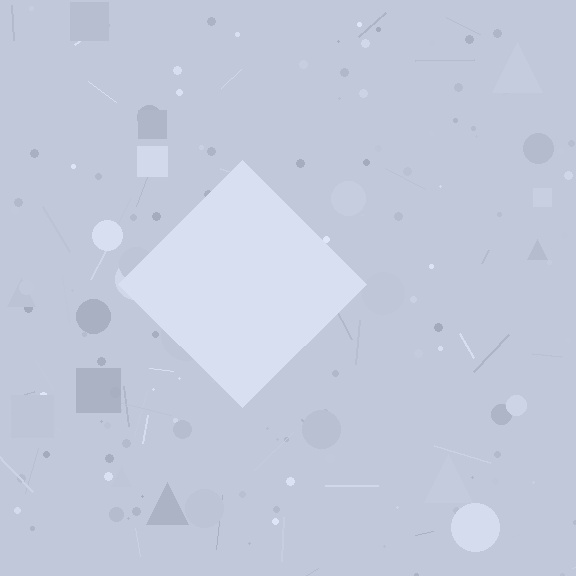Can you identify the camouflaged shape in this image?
The camouflaged shape is a diamond.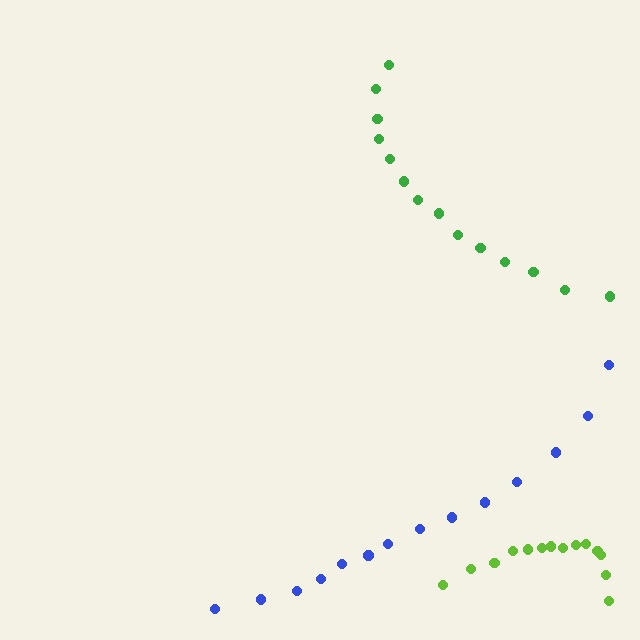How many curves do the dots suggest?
There are 3 distinct paths.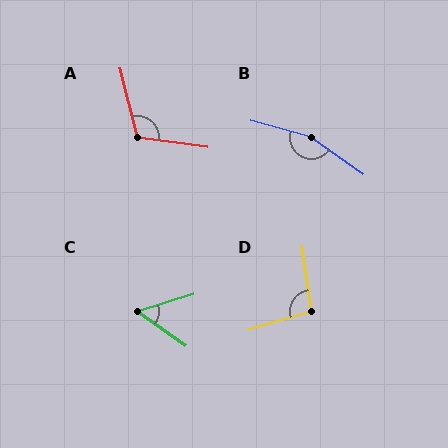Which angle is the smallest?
C, at approximately 52 degrees.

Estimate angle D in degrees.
Approximately 98 degrees.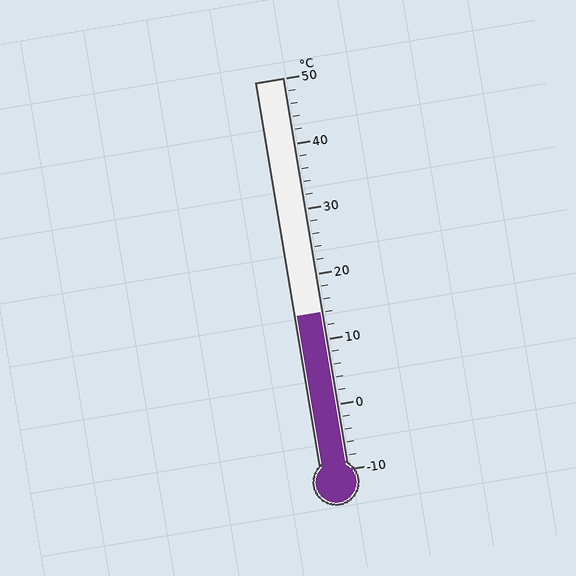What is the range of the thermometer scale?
The thermometer scale ranges from -10°C to 50°C.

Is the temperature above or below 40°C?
The temperature is below 40°C.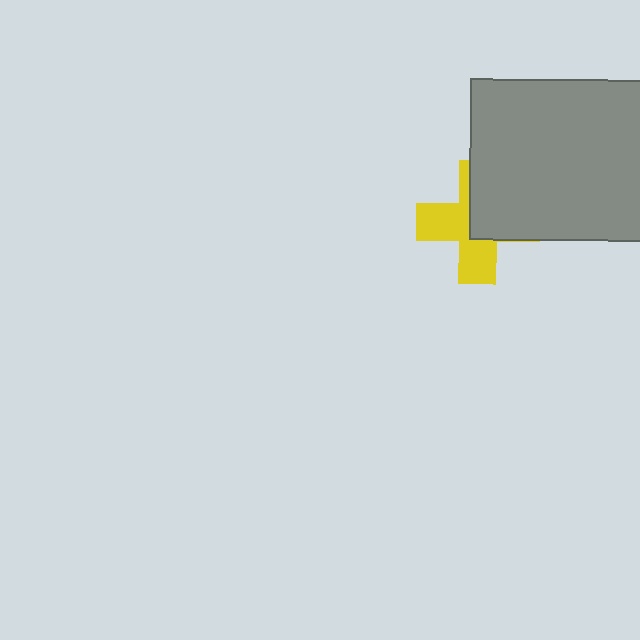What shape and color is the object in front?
The object in front is a gray rectangle.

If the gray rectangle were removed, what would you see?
You would see the complete yellow cross.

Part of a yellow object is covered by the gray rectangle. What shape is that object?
It is a cross.